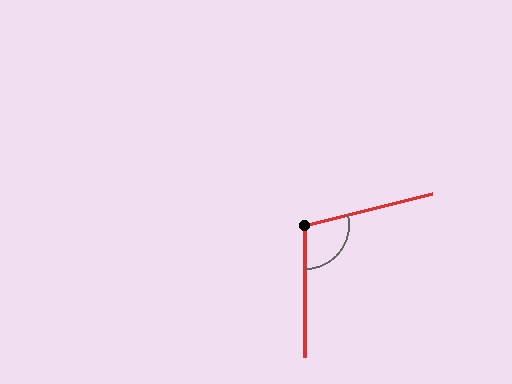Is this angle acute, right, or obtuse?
It is obtuse.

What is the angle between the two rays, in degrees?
Approximately 104 degrees.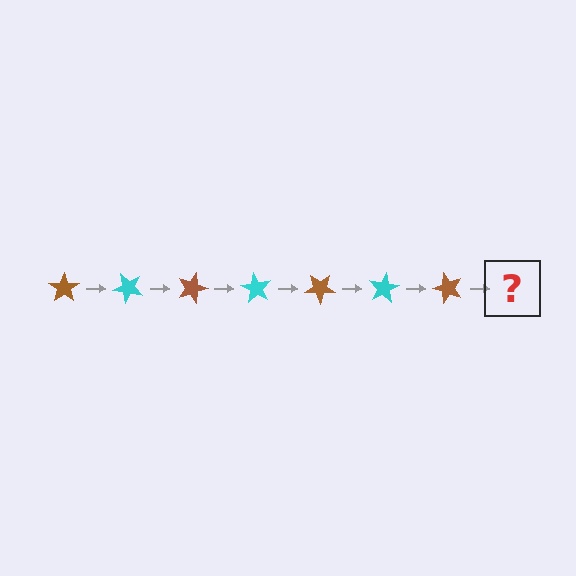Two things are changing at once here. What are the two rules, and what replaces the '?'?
The two rules are that it rotates 45 degrees each step and the color cycles through brown and cyan. The '?' should be a cyan star, rotated 315 degrees from the start.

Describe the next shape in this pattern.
It should be a cyan star, rotated 315 degrees from the start.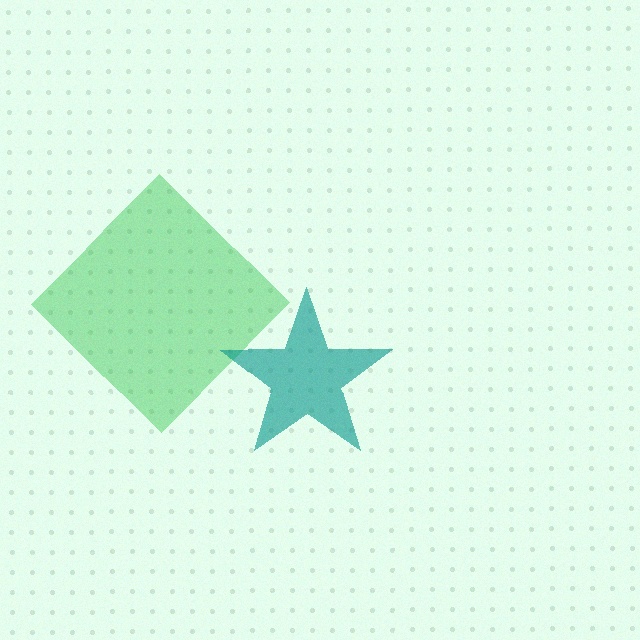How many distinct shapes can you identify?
There are 2 distinct shapes: a green diamond, a teal star.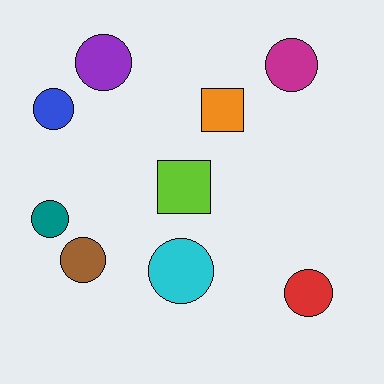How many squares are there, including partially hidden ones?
There are 2 squares.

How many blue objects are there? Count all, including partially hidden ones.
There is 1 blue object.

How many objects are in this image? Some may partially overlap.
There are 9 objects.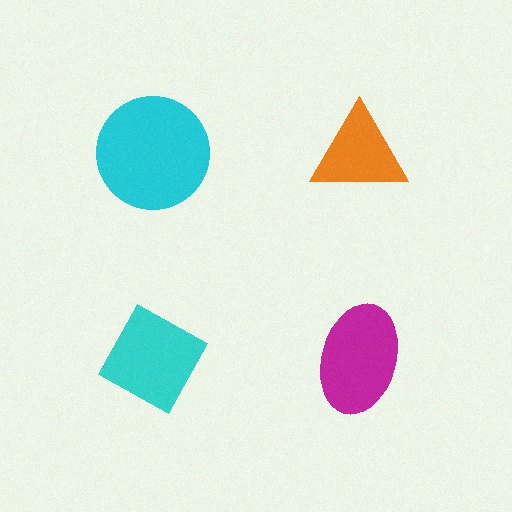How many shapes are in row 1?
2 shapes.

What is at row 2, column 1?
A cyan diamond.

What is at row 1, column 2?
An orange triangle.